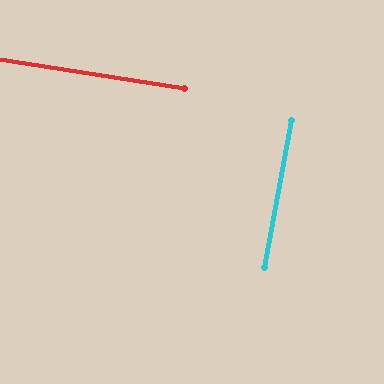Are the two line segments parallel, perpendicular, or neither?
Perpendicular — they meet at approximately 88°.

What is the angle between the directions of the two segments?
Approximately 88 degrees.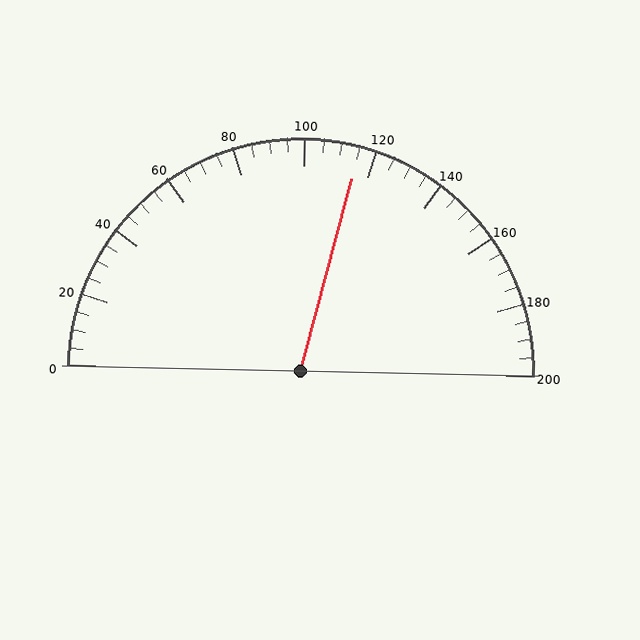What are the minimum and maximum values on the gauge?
The gauge ranges from 0 to 200.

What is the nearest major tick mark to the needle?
The nearest major tick mark is 120.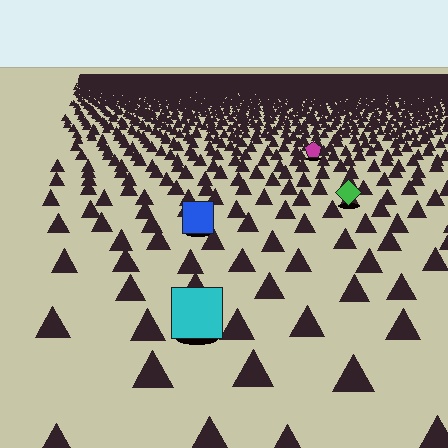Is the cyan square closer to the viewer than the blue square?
Yes. The cyan square is closer — you can tell from the texture gradient: the ground texture is coarser near it.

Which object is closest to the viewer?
The cyan square is closest. The texture marks near it are larger and more spread out.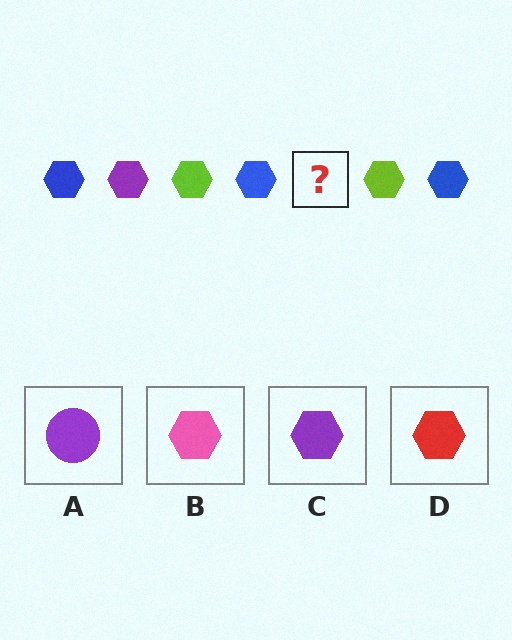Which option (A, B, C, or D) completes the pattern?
C.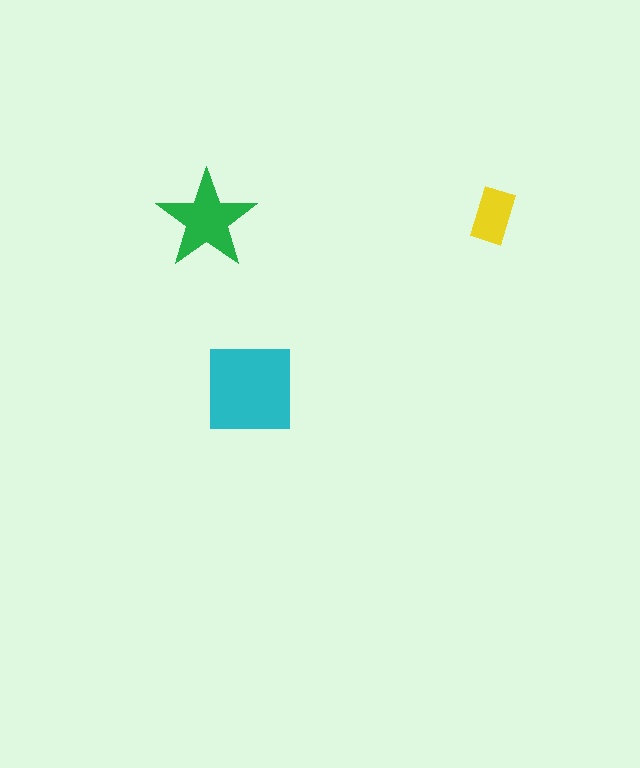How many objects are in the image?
There are 3 objects in the image.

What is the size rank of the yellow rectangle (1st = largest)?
3rd.